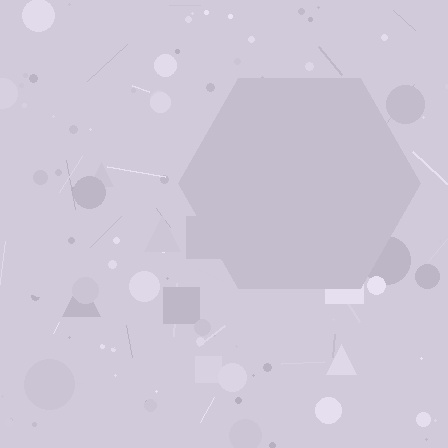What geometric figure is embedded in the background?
A hexagon is embedded in the background.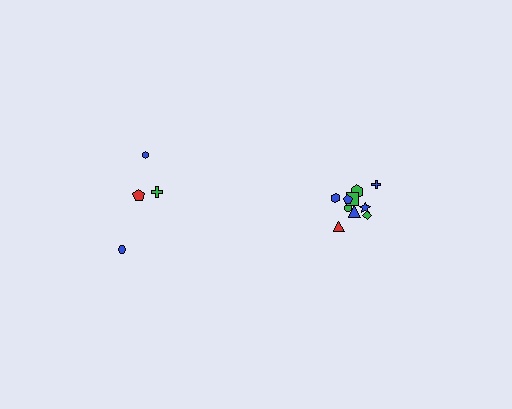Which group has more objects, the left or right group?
The right group.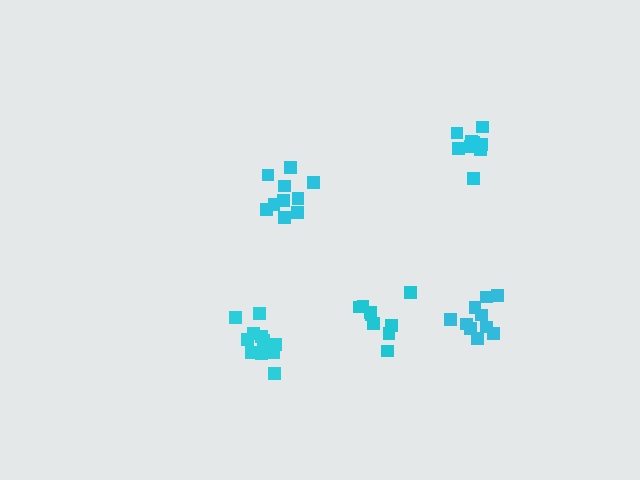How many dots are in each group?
Group 1: 10 dots, Group 2: 11 dots, Group 3: 10 dots, Group 4: 10 dots, Group 5: 9 dots (50 total).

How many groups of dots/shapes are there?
There are 5 groups.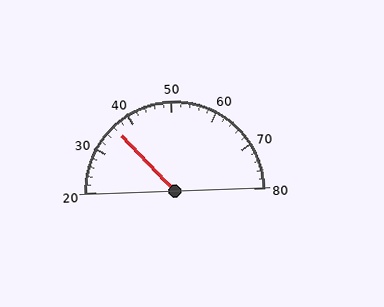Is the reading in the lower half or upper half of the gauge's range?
The reading is in the lower half of the range (20 to 80).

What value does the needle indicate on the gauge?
The needle indicates approximately 36.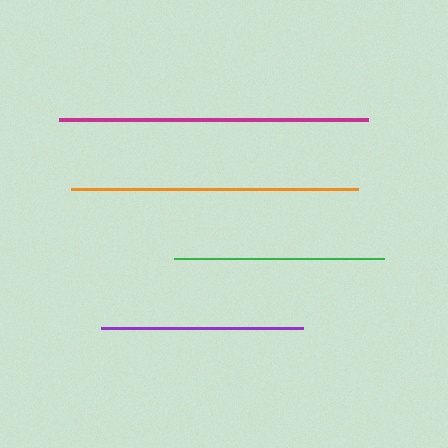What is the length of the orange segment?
The orange segment is approximately 287 pixels long.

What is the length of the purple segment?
The purple segment is approximately 201 pixels long.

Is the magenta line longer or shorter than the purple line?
The magenta line is longer than the purple line.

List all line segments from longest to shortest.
From longest to shortest: magenta, orange, green, purple.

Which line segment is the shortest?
The purple line is the shortest at approximately 201 pixels.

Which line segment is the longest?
The magenta line is the longest at approximately 309 pixels.